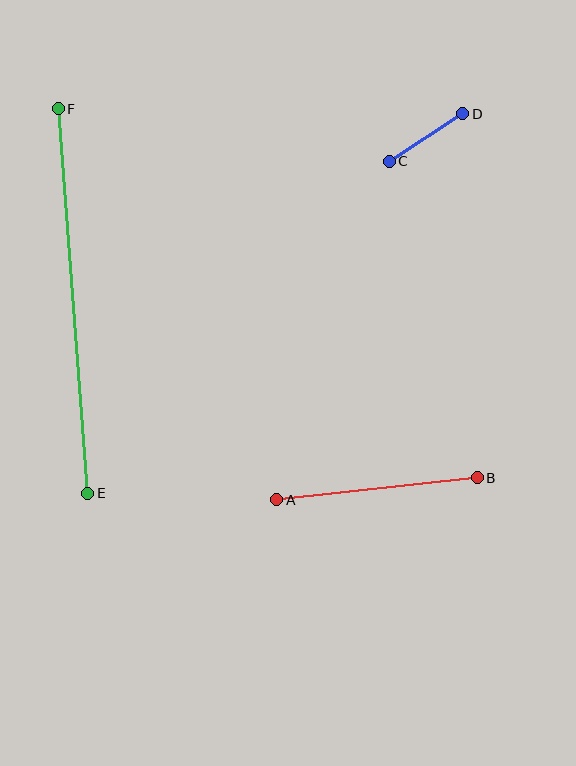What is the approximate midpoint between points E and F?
The midpoint is at approximately (73, 301) pixels.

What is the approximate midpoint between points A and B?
The midpoint is at approximately (377, 489) pixels.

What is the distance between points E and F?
The distance is approximately 385 pixels.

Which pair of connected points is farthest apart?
Points E and F are farthest apart.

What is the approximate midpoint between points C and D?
The midpoint is at approximately (426, 138) pixels.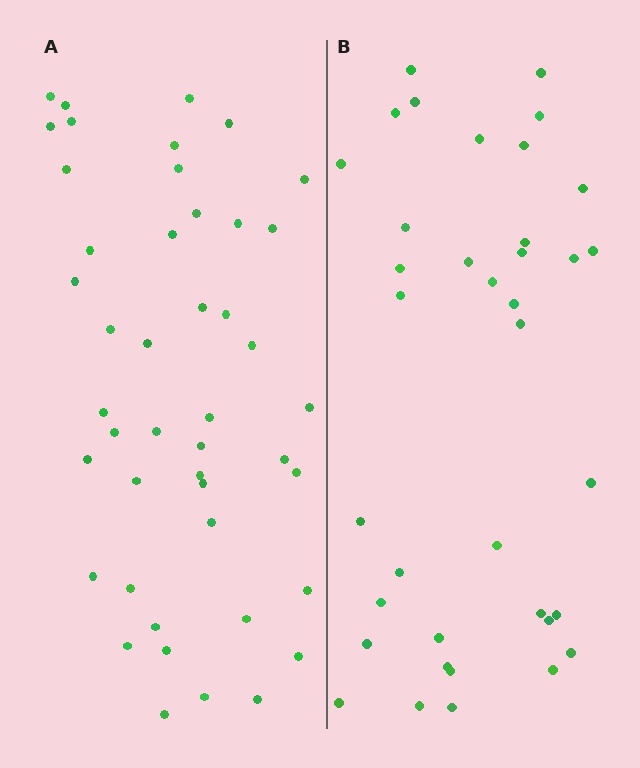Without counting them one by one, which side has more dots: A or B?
Region A (the left region) has more dots.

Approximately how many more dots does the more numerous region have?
Region A has roughly 8 or so more dots than region B.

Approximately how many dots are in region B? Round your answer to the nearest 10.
About 40 dots. (The exact count is 37, which rounds to 40.)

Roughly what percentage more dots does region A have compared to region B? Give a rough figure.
About 20% more.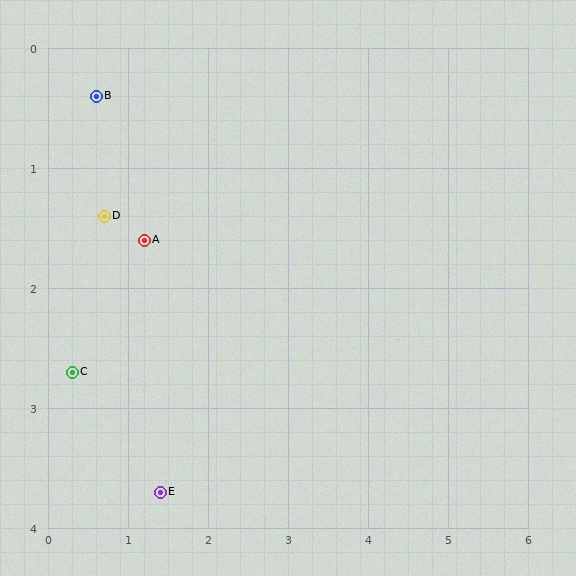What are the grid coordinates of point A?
Point A is at approximately (1.2, 1.6).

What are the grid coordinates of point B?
Point B is at approximately (0.6, 0.4).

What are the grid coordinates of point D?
Point D is at approximately (0.7, 1.4).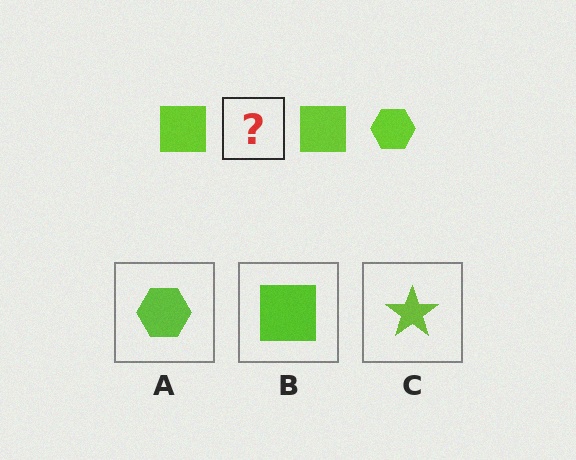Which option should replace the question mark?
Option A.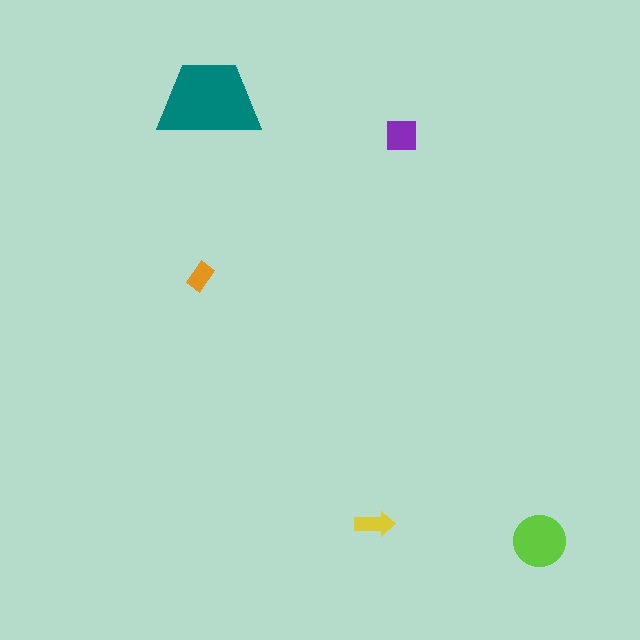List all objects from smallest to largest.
The orange rectangle, the yellow arrow, the purple square, the lime circle, the teal trapezoid.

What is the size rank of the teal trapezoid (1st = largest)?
1st.